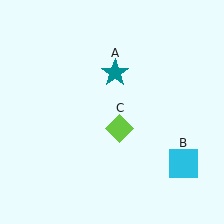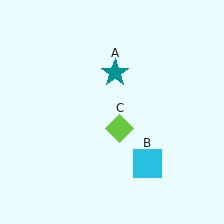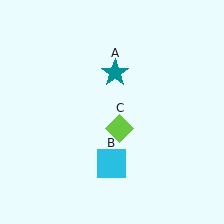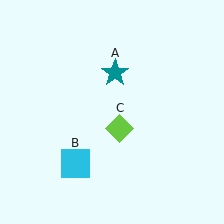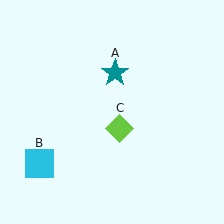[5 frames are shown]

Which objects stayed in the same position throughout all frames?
Teal star (object A) and lime diamond (object C) remained stationary.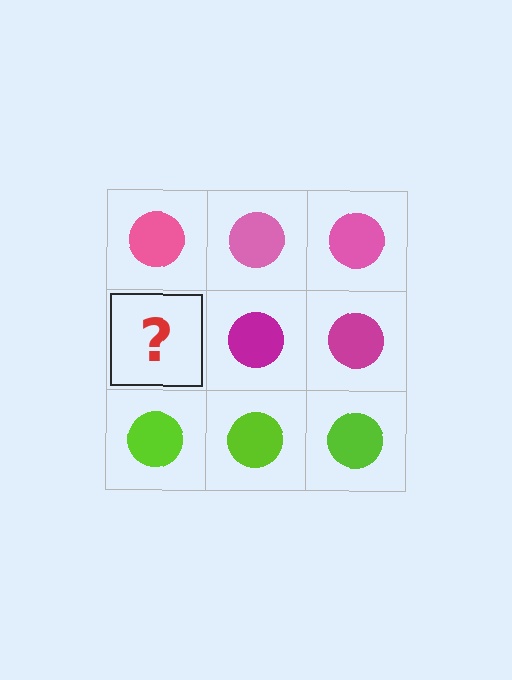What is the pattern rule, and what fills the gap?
The rule is that each row has a consistent color. The gap should be filled with a magenta circle.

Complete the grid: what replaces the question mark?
The question mark should be replaced with a magenta circle.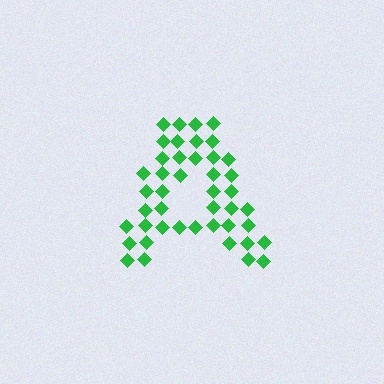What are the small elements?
The small elements are diamonds.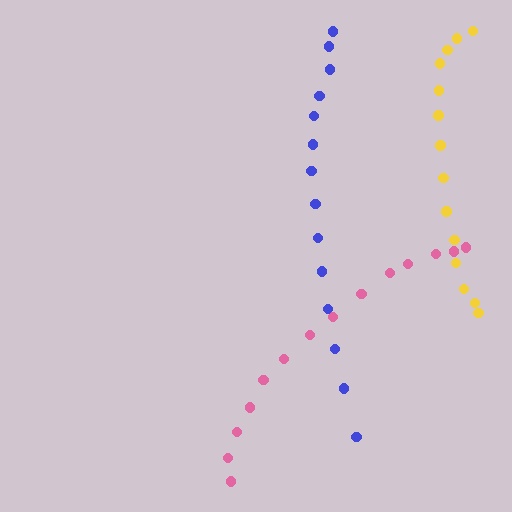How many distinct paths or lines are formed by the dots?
There are 3 distinct paths.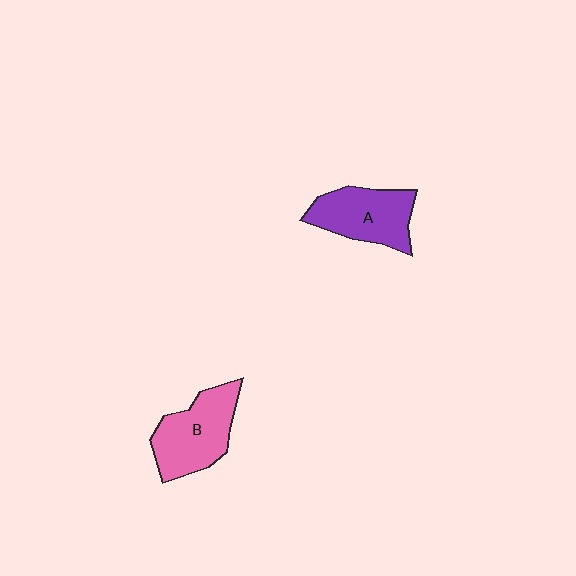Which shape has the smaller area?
Shape A (purple).